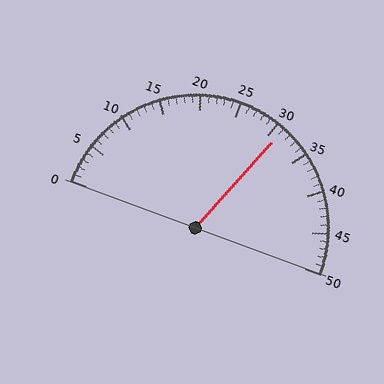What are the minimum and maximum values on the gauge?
The gauge ranges from 0 to 50.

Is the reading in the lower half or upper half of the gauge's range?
The reading is in the upper half of the range (0 to 50).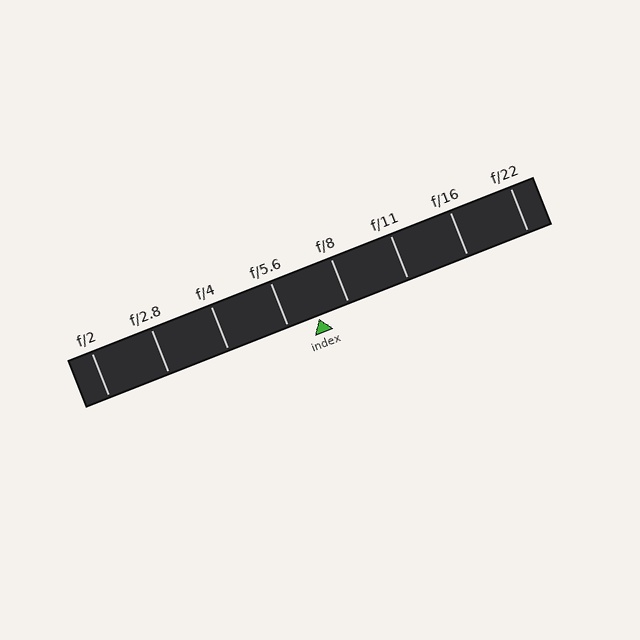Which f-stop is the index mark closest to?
The index mark is closest to f/5.6.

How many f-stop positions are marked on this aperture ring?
There are 8 f-stop positions marked.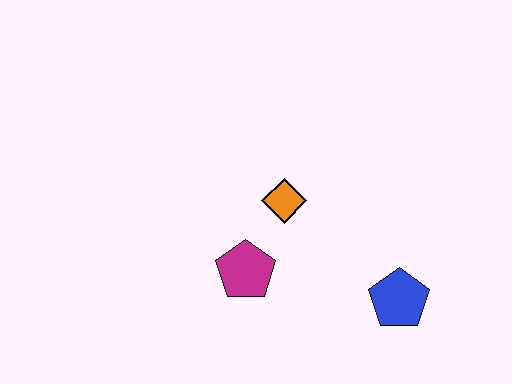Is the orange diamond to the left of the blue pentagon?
Yes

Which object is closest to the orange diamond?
The magenta pentagon is closest to the orange diamond.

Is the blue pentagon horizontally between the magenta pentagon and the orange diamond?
No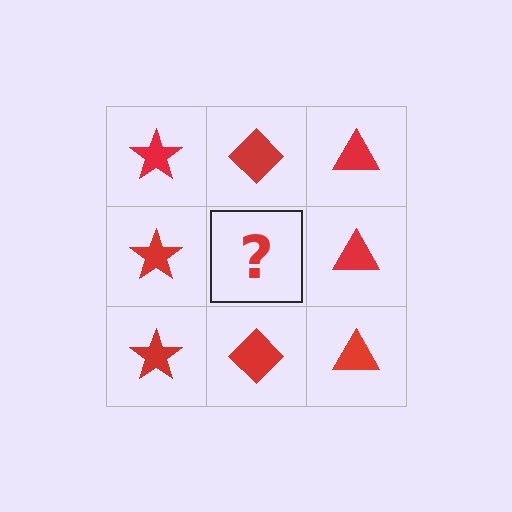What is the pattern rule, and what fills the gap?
The rule is that each column has a consistent shape. The gap should be filled with a red diamond.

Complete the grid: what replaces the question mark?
The question mark should be replaced with a red diamond.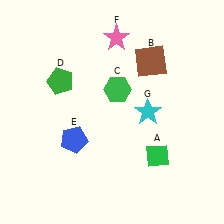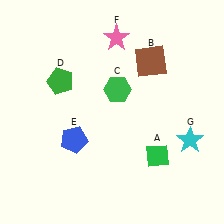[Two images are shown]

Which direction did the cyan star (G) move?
The cyan star (G) moved right.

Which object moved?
The cyan star (G) moved right.